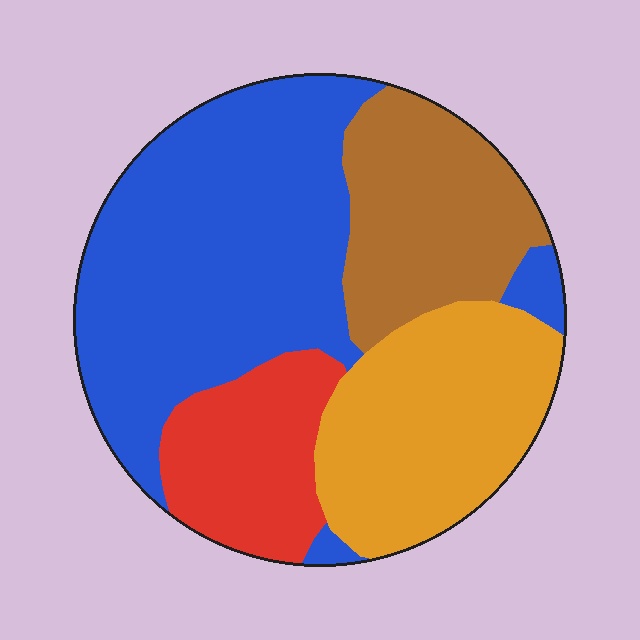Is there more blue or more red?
Blue.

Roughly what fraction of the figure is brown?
Brown takes up less than a quarter of the figure.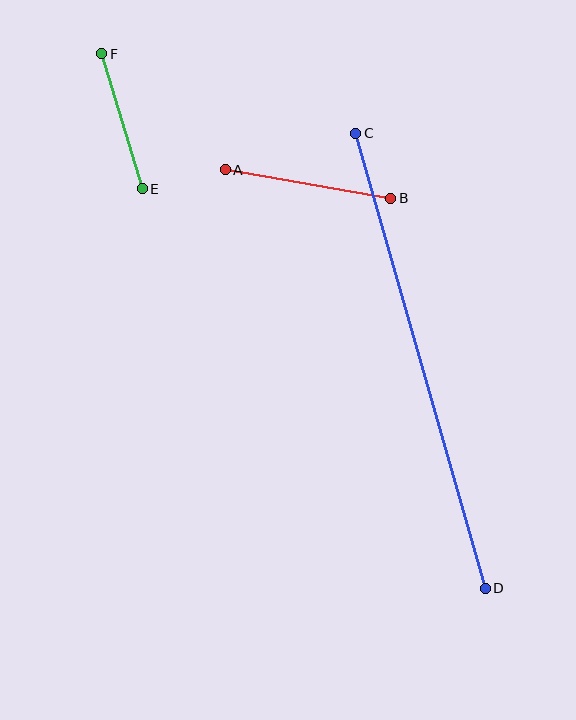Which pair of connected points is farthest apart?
Points C and D are farthest apart.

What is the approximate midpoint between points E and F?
The midpoint is at approximately (122, 121) pixels.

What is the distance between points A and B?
The distance is approximately 168 pixels.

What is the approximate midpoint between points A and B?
The midpoint is at approximately (308, 184) pixels.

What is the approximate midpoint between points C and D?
The midpoint is at approximately (420, 361) pixels.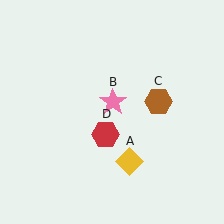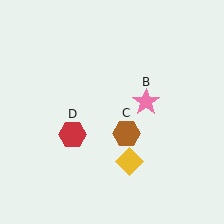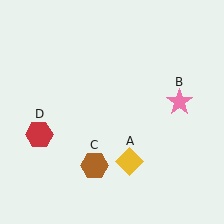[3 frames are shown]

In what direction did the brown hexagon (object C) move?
The brown hexagon (object C) moved down and to the left.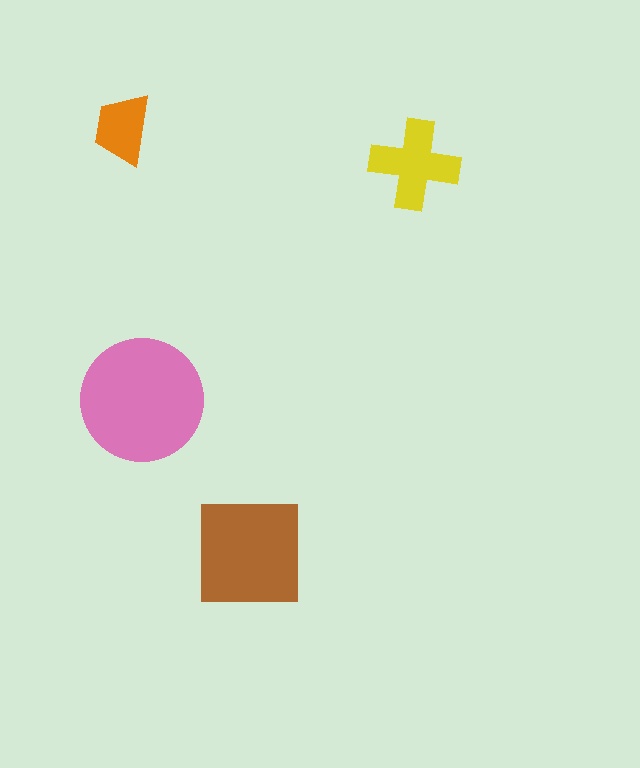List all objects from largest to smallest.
The pink circle, the brown square, the yellow cross, the orange trapezoid.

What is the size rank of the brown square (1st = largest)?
2nd.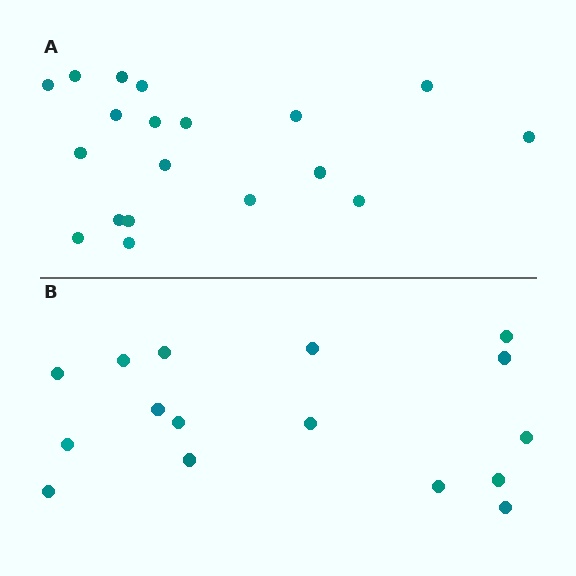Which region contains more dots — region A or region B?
Region A (the top region) has more dots.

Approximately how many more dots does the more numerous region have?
Region A has just a few more — roughly 2 or 3 more dots than region B.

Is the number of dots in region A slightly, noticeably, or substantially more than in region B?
Region A has only slightly more — the two regions are fairly close. The ratio is roughly 1.2 to 1.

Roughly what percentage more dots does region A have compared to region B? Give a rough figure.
About 20% more.